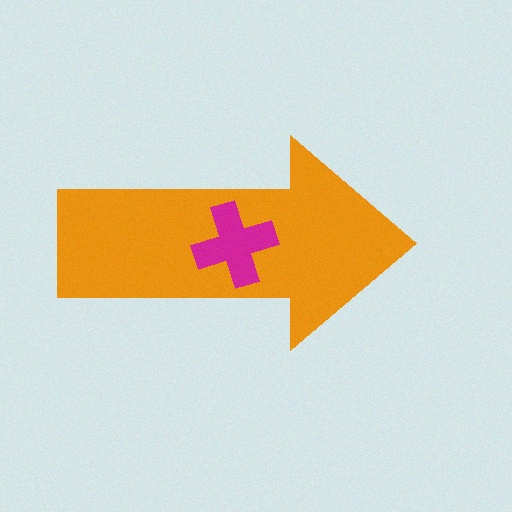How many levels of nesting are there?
2.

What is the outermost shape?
The orange arrow.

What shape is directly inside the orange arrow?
The magenta cross.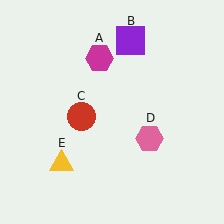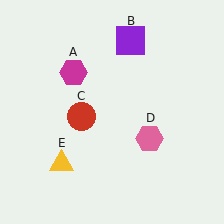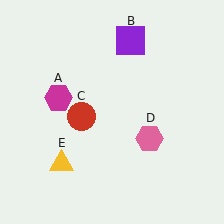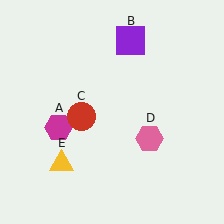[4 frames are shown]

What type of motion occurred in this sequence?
The magenta hexagon (object A) rotated counterclockwise around the center of the scene.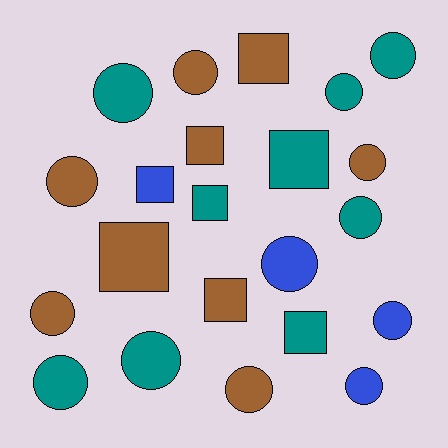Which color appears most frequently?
Teal, with 9 objects.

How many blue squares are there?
There is 1 blue square.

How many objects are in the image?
There are 22 objects.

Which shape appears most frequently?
Circle, with 14 objects.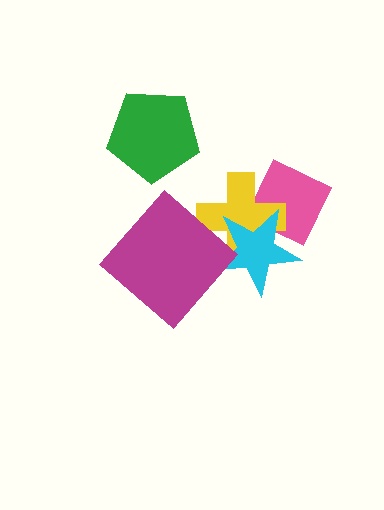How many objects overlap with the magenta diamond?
1 object overlaps with the magenta diamond.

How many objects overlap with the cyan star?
2 objects overlap with the cyan star.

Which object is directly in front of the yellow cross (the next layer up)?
The cyan star is directly in front of the yellow cross.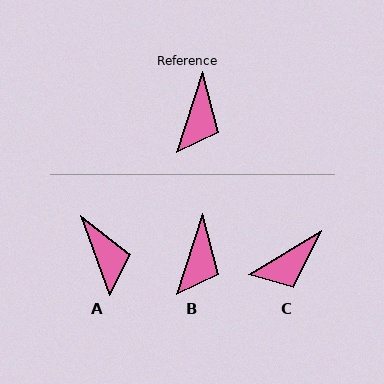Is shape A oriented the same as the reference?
No, it is off by about 37 degrees.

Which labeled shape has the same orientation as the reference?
B.